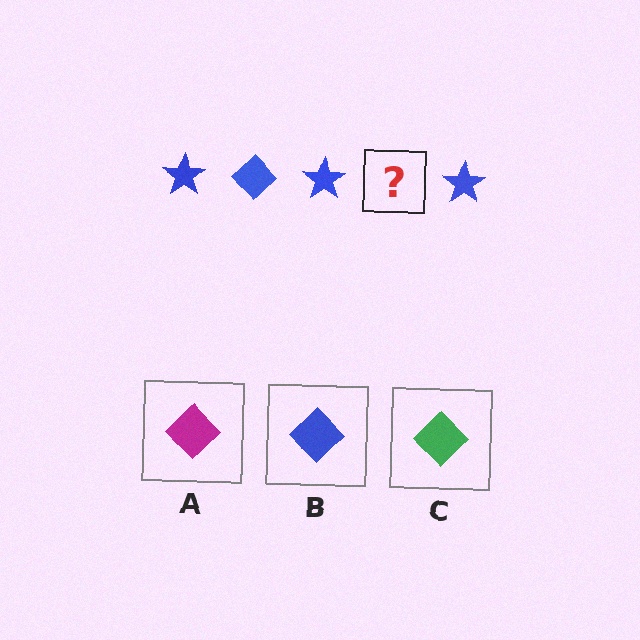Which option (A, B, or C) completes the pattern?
B.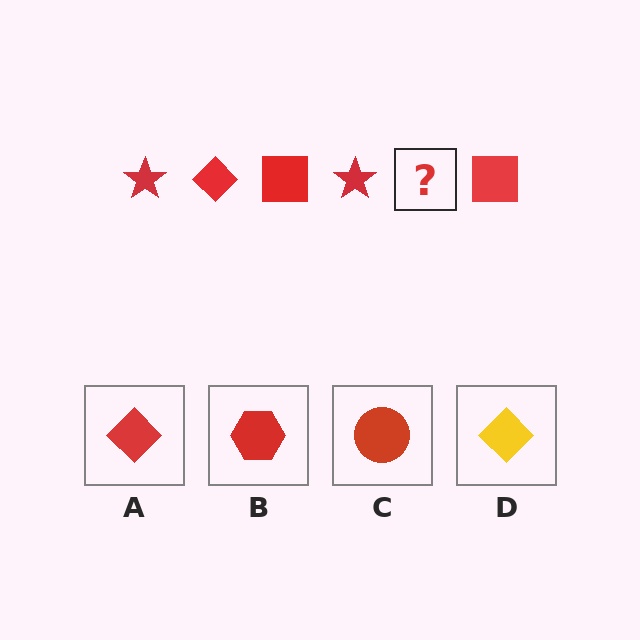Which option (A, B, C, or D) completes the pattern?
A.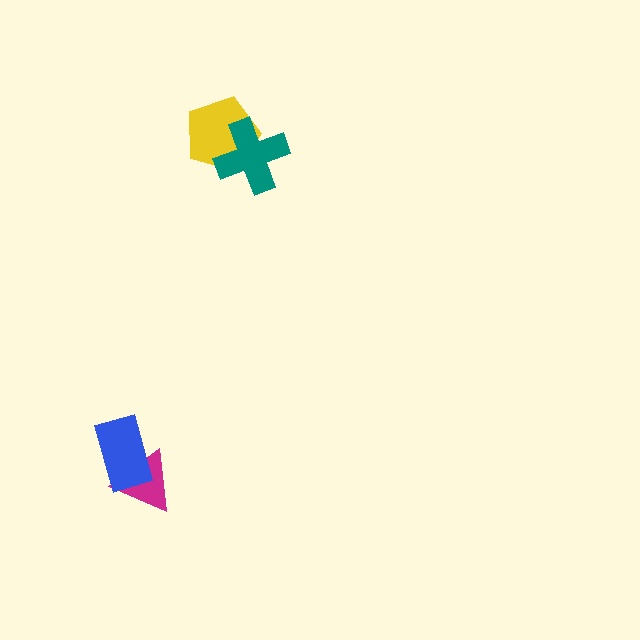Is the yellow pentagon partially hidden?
Yes, it is partially covered by another shape.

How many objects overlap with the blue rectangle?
1 object overlaps with the blue rectangle.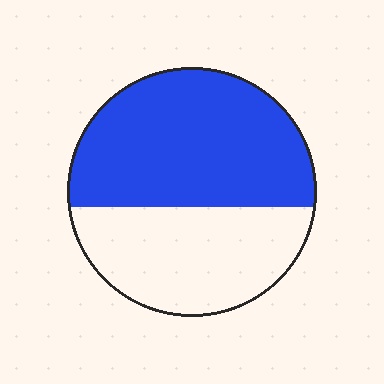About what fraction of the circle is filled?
About three fifths (3/5).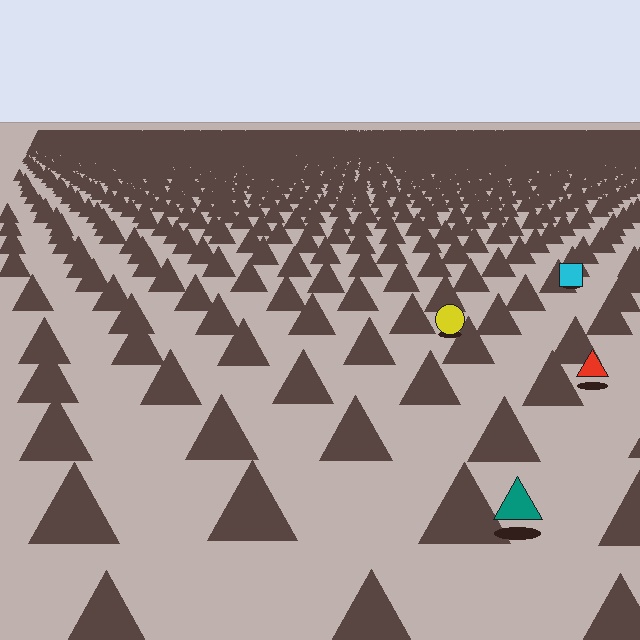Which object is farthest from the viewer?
The cyan square is farthest from the viewer. It appears smaller and the ground texture around it is denser.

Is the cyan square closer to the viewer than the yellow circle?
No. The yellow circle is closer — you can tell from the texture gradient: the ground texture is coarser near it.